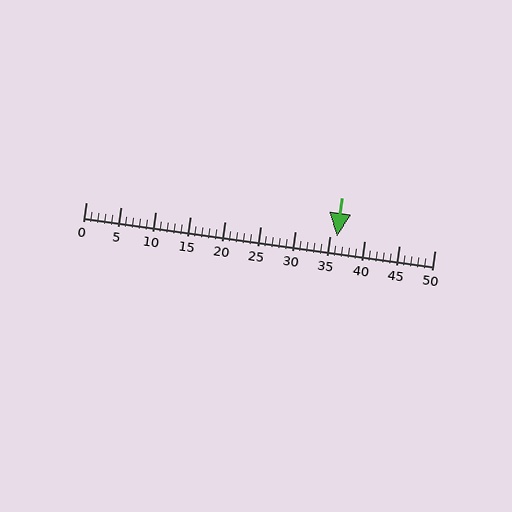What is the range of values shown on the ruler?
The ruler shows values from 0 to 50.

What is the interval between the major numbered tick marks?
The major tick marks are spaced 5 units apart.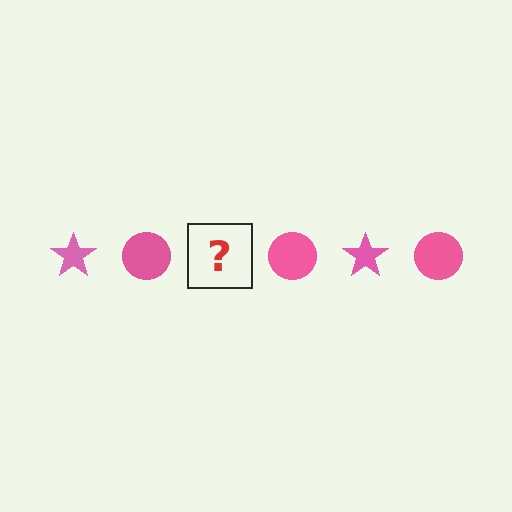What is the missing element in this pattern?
The missing element is a pink star.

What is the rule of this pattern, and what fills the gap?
The rule is that the pattern cycles through star, circle shapes in pink. The gap should be filled with a pink star.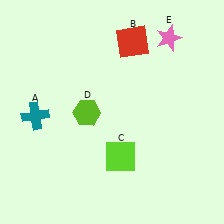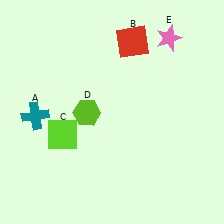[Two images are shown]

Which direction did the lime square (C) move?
The lime square (C) moved left.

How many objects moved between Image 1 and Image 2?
1 object moved between the two images.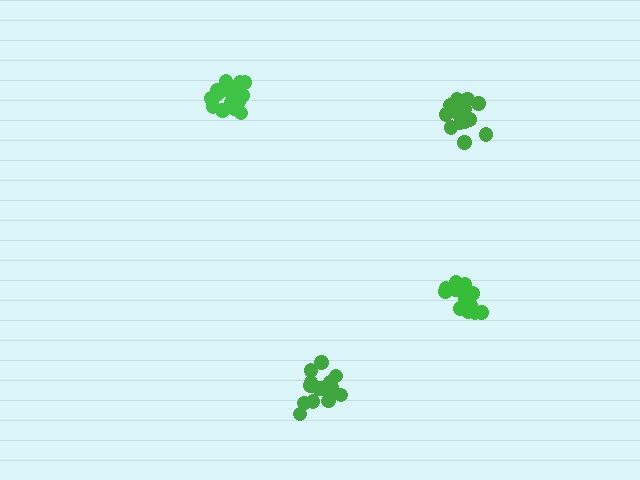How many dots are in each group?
Group 1: 16 dots, Group 2: 17 dots, Group 3: 15 dots, Group 4: 19 dots (67 total).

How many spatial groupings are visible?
There are 4 spatial groupings.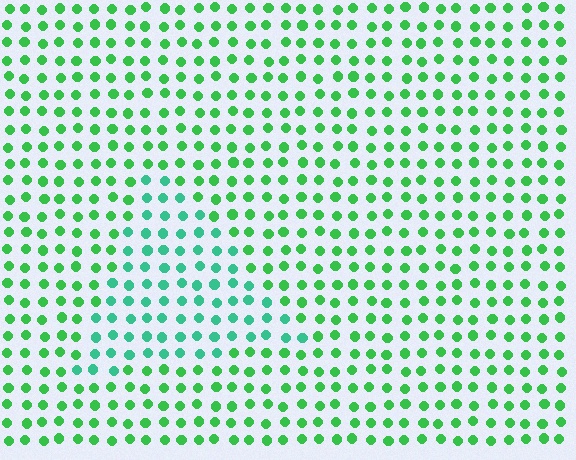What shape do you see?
I see a triangle.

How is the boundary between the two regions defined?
The boundary is defined purely by a slight shift in hue (about 30 degrees). Spacing, size, and orientation are identical on both sides.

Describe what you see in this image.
The image is filled with small green elements in a uniform arrangement. A triangle-shaped region is visible where the elements are tinted to a slightly different hue, forming a subtle color boundary.